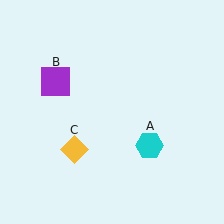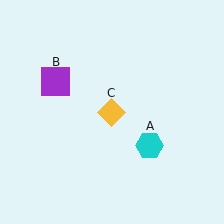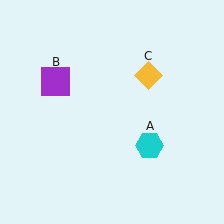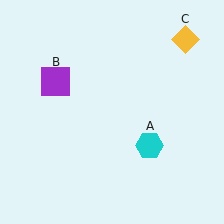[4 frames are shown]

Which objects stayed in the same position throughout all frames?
Cyan hexagon (object A) and purple square (object B) remained stationary.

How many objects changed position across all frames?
1 object changed position: yellow diamond (object C).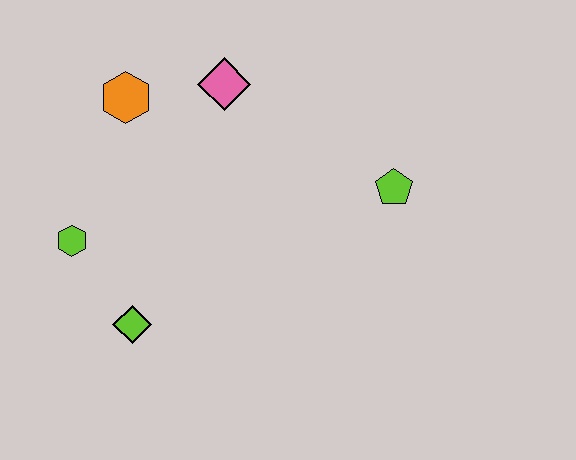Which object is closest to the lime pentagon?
The pink diamond is closest to the lime pentagon.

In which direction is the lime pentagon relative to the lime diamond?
The lime pentagon is to the right of the lime diamond.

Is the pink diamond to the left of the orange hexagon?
No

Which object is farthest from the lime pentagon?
The lime hexagon is farthest from the lime pentagon.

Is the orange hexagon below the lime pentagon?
No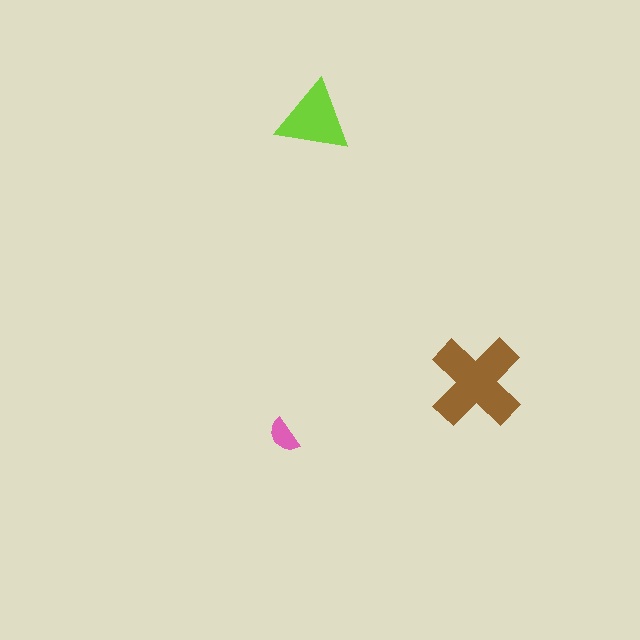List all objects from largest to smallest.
The brown cross, the lime triangle, the pink semicircle.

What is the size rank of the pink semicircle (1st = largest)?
3rd.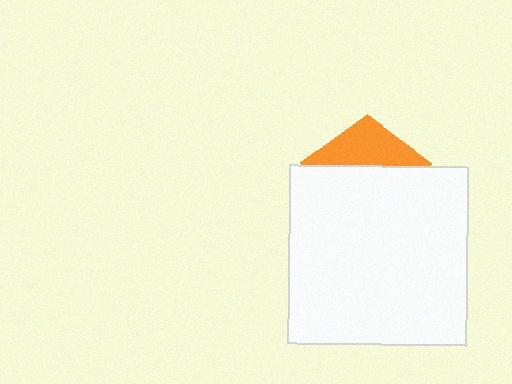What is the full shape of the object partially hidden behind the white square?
The partially hidden object is an orange pentagon.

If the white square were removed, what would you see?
You would see the complete orange pentagon.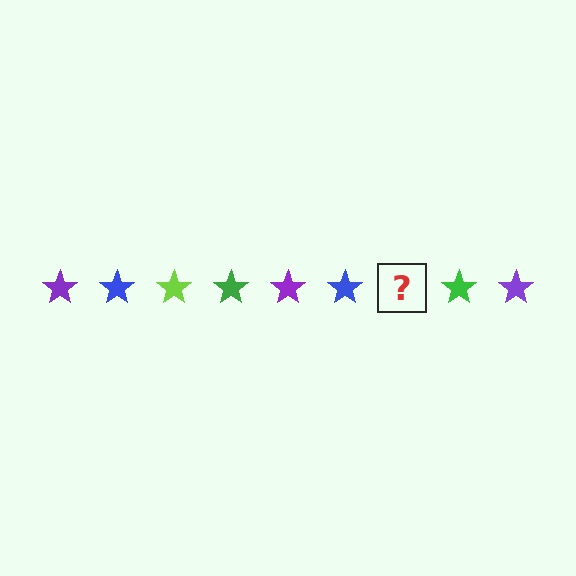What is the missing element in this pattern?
The missing element is a lime star.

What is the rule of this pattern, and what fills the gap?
The rule is that the pattern cycles through purple, blue, lime, green stars. The gap should be filled with a lime star.